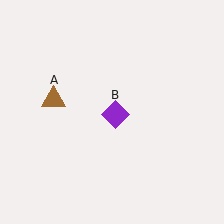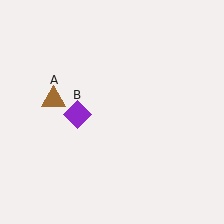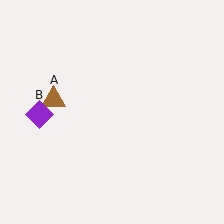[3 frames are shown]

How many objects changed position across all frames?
1 object changed position: purple diamond (object B).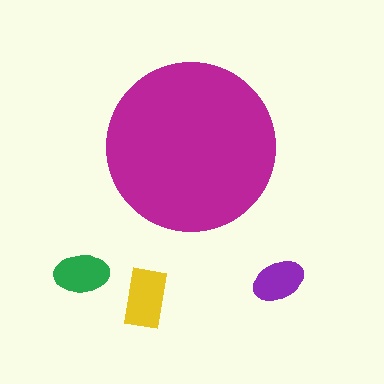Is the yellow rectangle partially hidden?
No, the yellow rectangle is fully visible.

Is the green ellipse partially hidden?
No, the green ellipse is fully visible.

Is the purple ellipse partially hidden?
No, the purple ellipse is fully visible.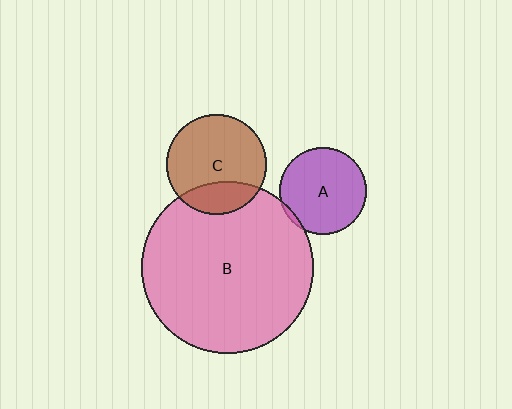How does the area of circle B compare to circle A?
Approximately 3.9 times.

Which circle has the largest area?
Circle B (pink).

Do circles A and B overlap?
Yes.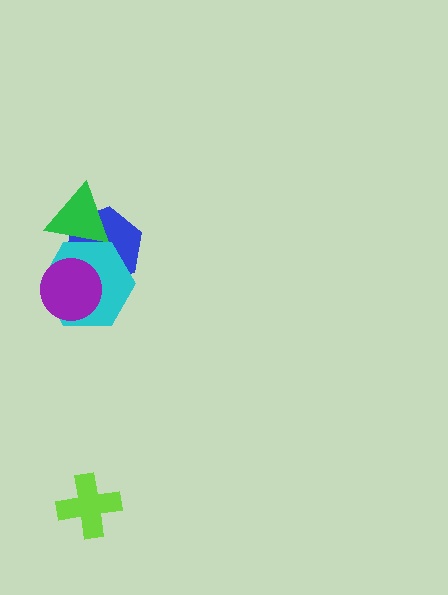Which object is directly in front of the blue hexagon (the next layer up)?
The green triangle is directly in front of the blue hexagon.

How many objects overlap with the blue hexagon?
3 objects overlap with the blue hexagon.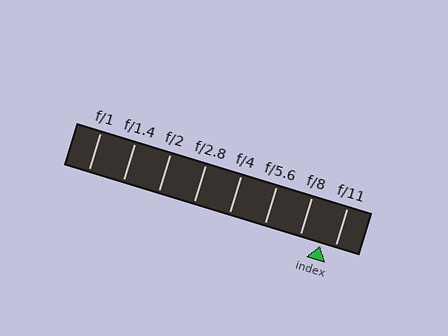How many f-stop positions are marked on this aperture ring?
There are 8 f-stop positions marked.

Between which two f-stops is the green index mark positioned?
The index mark is between f/8 and f/11.